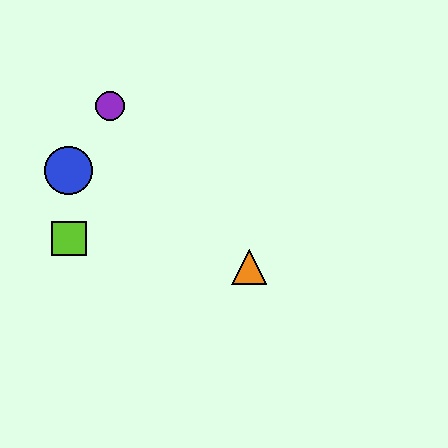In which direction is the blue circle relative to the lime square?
The blue circle is above the lime square.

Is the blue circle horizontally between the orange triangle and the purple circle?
No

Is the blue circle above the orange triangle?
Yes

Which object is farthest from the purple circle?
The orange triangle is farthest from the purple circle.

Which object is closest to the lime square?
The blue circle is closest to the lime square.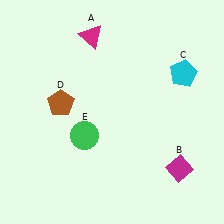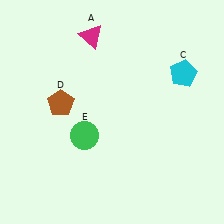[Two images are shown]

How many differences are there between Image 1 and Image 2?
There is 1 difference between the two images.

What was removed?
The magenta diamond (B) was removed in Image 2.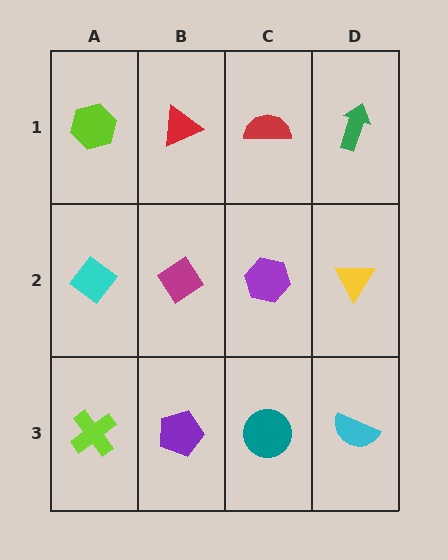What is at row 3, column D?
A cyan semicircle.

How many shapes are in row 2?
4 shapes.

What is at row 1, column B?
A red triangle.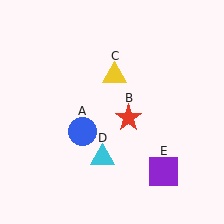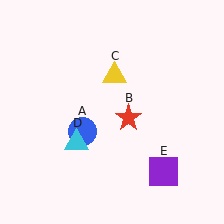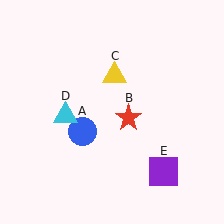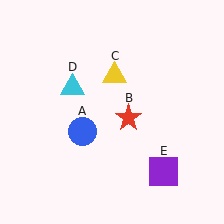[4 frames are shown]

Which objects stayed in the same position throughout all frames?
Blue circle (object A) and red star (object B) and yellow triangle (object C) and purple square (object E) remained stationary.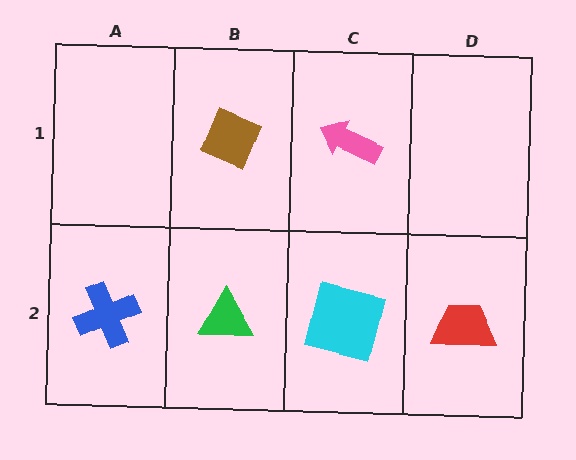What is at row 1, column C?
A pink arrow.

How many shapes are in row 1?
2 shapes.